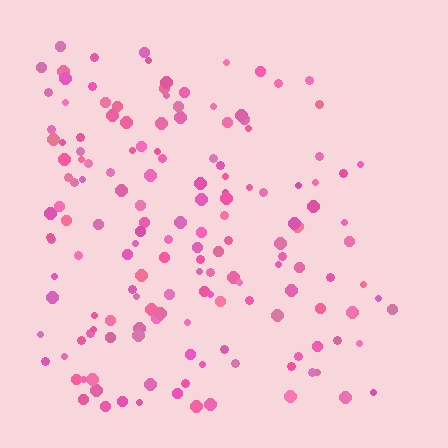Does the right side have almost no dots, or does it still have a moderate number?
Still a moderate number, just noticeably fewer than the left.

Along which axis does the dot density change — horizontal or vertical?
Horizontal.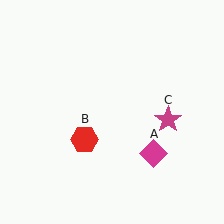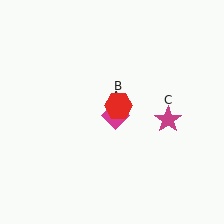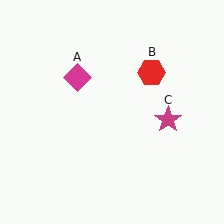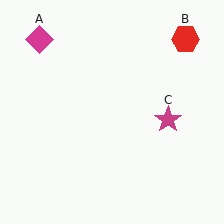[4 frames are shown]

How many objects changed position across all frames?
2 objects changed position: magenta diamond (object A), red hexagon (object B).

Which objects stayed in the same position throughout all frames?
Magenta star (object C) remained stationary.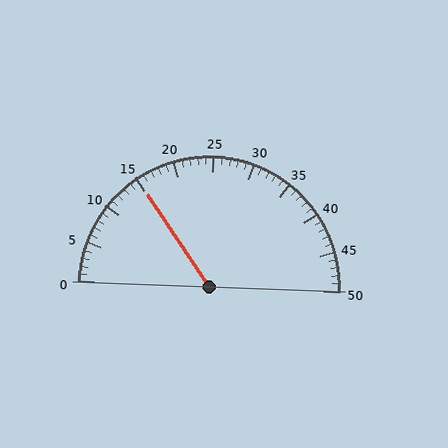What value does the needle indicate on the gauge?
The needle indicates approximately 15.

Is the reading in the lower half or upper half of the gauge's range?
The reading is in the lower half of the range (0 to 50).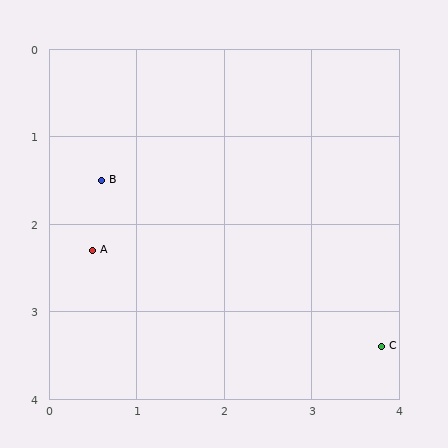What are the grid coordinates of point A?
Point A is at approximately (0.5, 2.3).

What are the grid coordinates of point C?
Point C is at approximately (3.8, 3.4).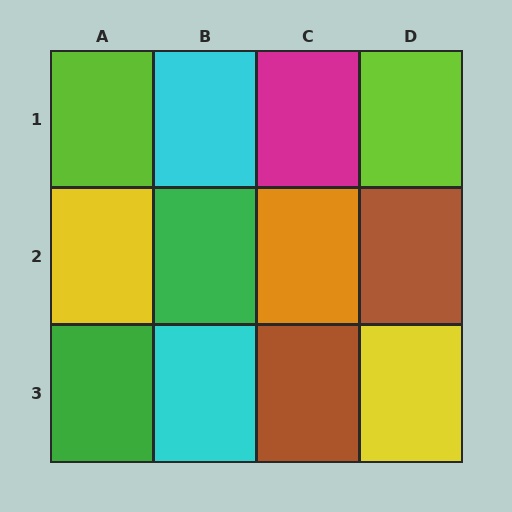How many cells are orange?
1 cell is orange.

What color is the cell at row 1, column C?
Magenta.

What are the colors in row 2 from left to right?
Yellow, green, orange, brown.